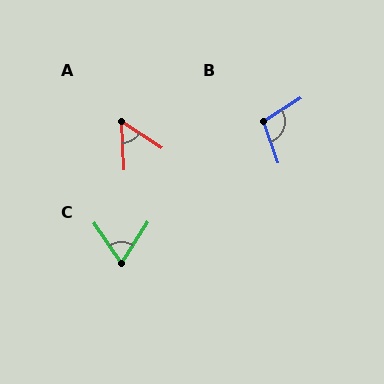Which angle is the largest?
B, at approximately 103 degrees.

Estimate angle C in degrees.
Approximately 66 degrees.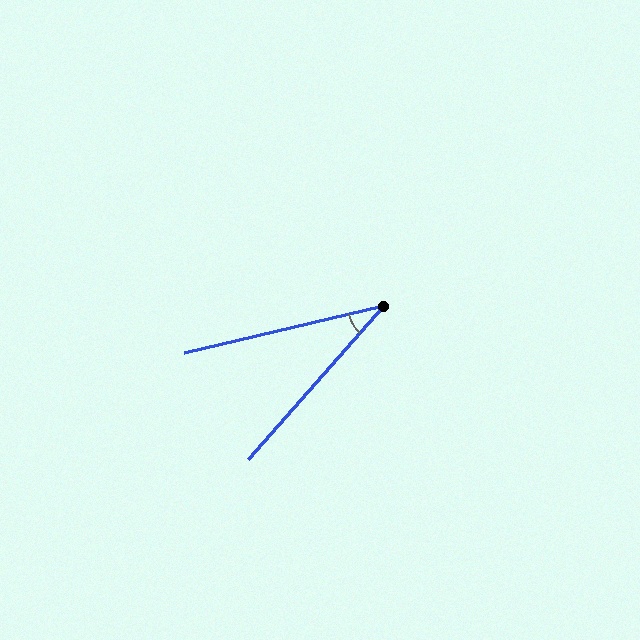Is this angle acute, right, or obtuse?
It is acute.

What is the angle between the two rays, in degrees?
Approximately 35 degrees.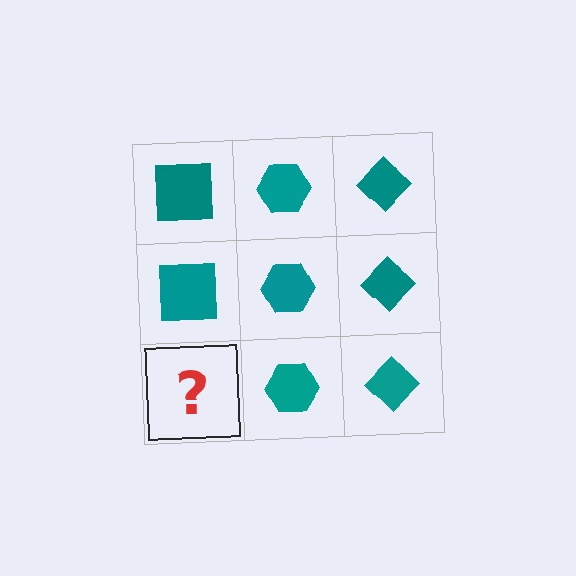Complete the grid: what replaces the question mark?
The question mark should be replaced with a teal square.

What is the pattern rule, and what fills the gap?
The rule is that each column has a consistent shape. The gap should be filled with a teal square.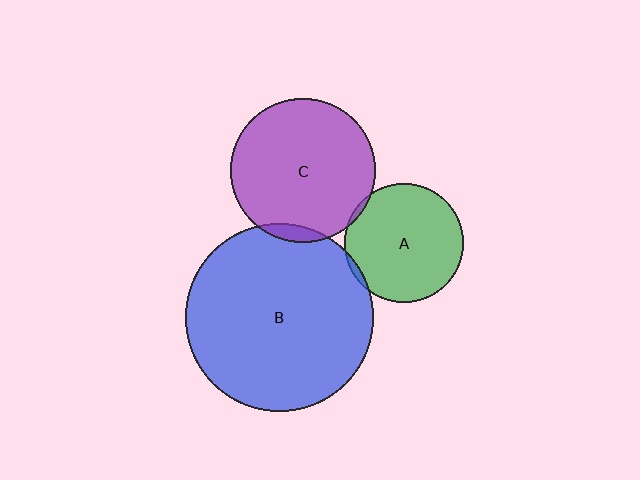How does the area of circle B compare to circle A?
Approximately 2.5 times.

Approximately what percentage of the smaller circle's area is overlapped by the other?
Approximately 5%.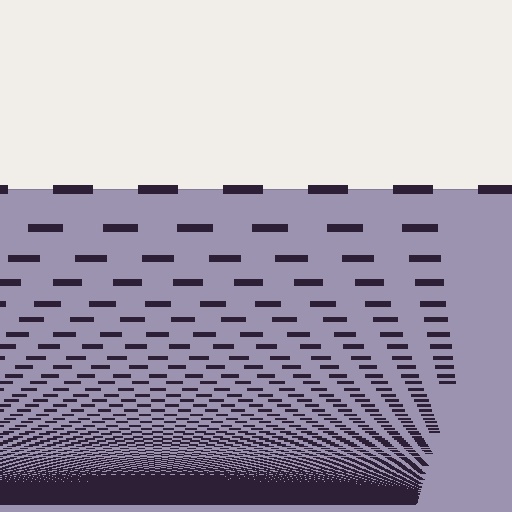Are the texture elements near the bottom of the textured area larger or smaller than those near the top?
Smaller. The gradient is inverted — elements near the bottom are smaller and denser.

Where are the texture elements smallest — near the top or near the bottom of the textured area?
Near the bottom.